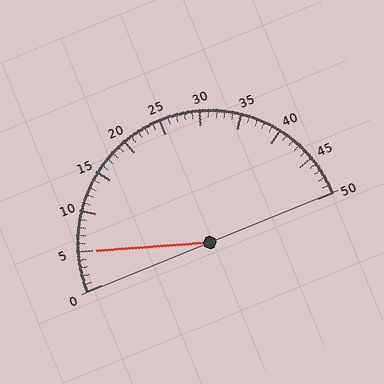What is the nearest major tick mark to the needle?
The nearest major tick mark is 5.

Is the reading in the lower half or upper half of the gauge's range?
The reading is in the lower half of the range (0 to 50).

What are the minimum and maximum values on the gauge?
The gauge ranges from 0 to 50.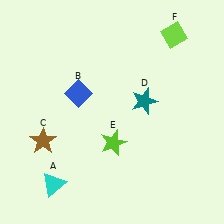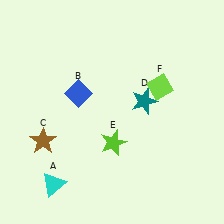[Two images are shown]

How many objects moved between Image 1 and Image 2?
1 object moved between the two images.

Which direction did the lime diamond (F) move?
The lime diamond (F) moved down.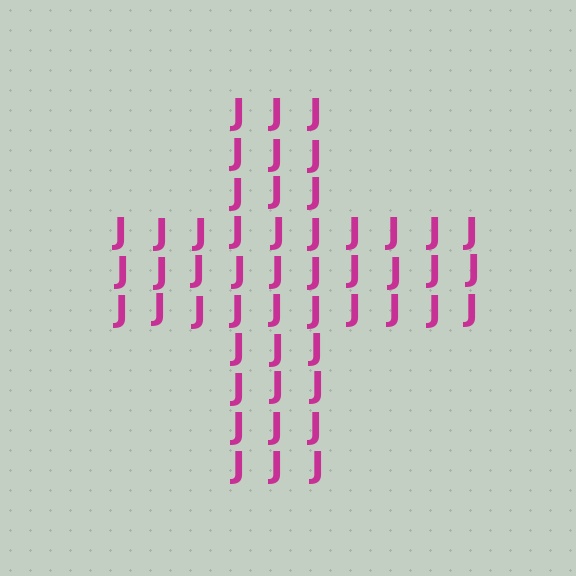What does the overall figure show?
The overall figure shows a cross.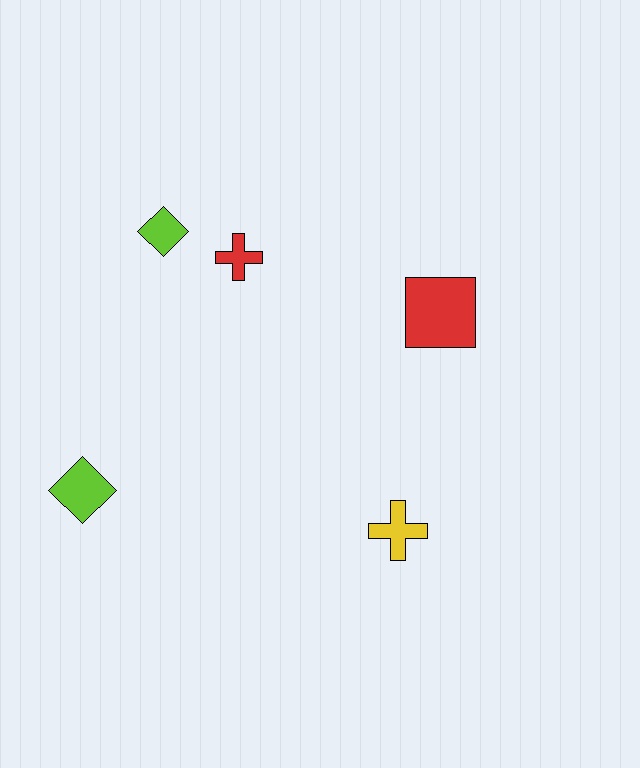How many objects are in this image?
There are 5 objects.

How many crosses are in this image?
There are 2 crosses.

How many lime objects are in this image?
There are 2 lime objects.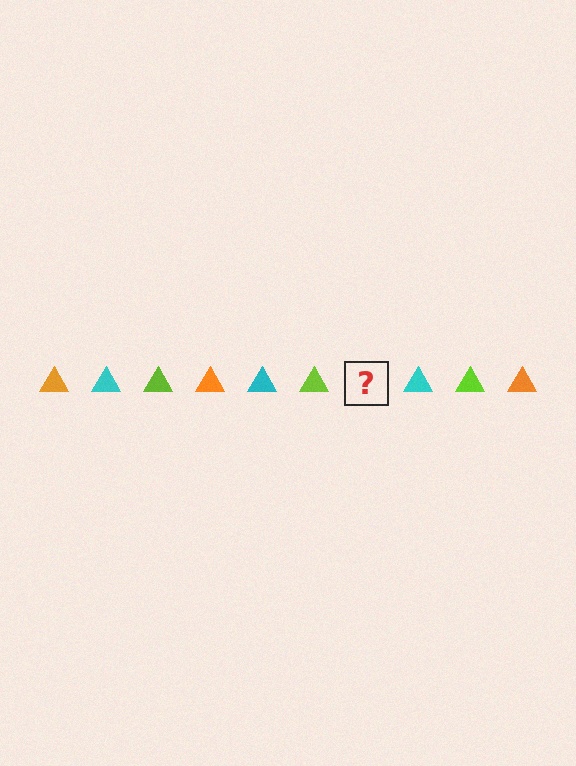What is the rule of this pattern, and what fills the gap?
The rule is that the pattern cycles through orange, cyan, lime triangles. The gap should be filled with an orange triangle.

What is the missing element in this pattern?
The missing element is an orange triangle.